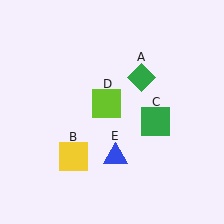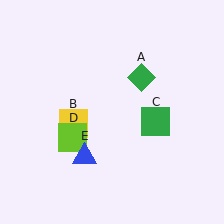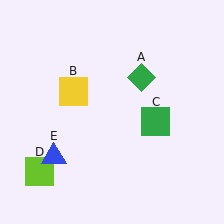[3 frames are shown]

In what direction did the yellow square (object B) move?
The yellow square (object B) moved up.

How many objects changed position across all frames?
3 objects changed position: yellow square (object B), lime square (object D), blue triangle (object E).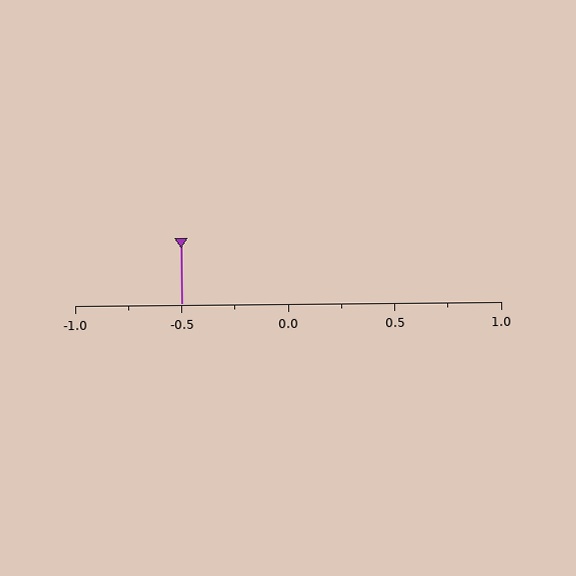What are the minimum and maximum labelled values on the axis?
The axis runs from -1.0 to 1.0.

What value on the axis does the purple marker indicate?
The marker indicates approximately -0.5.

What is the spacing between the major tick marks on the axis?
The major ticks are spaced 0.5 apart.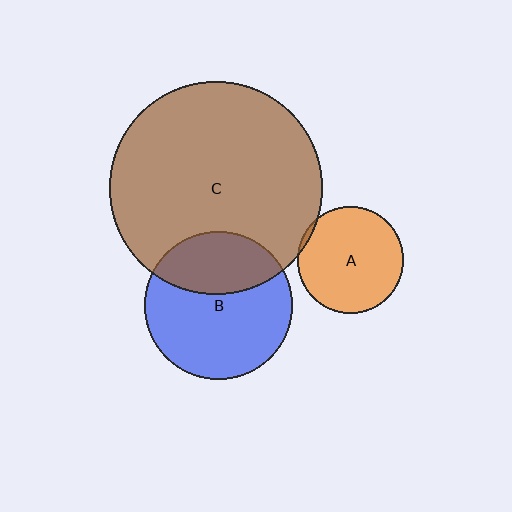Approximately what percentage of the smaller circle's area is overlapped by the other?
Approximately 35%.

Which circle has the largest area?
Circle C (brown).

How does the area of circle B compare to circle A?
Approximately 1.9 times.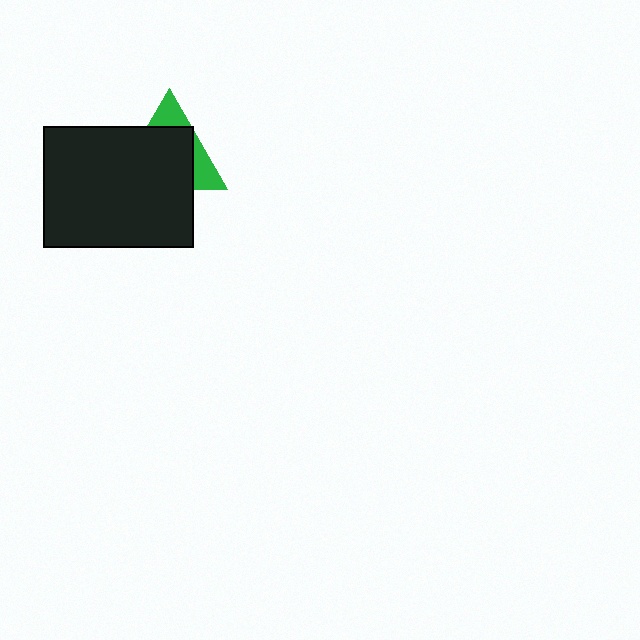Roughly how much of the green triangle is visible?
A small part of it is visible (roughly 31%).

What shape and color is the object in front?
The object in front is a black rectangle.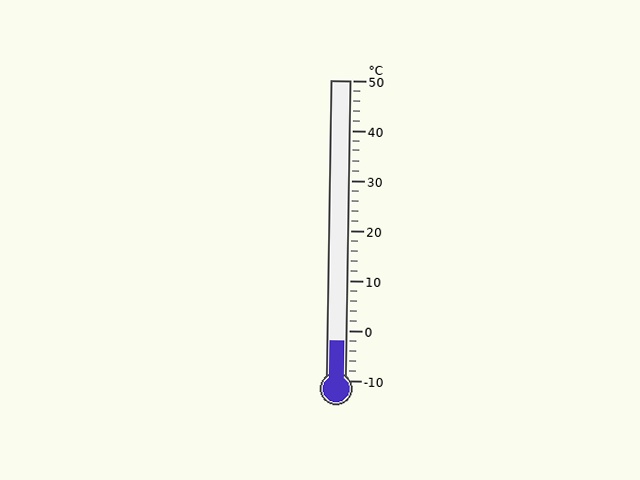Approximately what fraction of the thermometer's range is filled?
The thermometer is filled to approximately 15% of its range.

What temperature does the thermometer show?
The thermometer shows approximately -2°C.